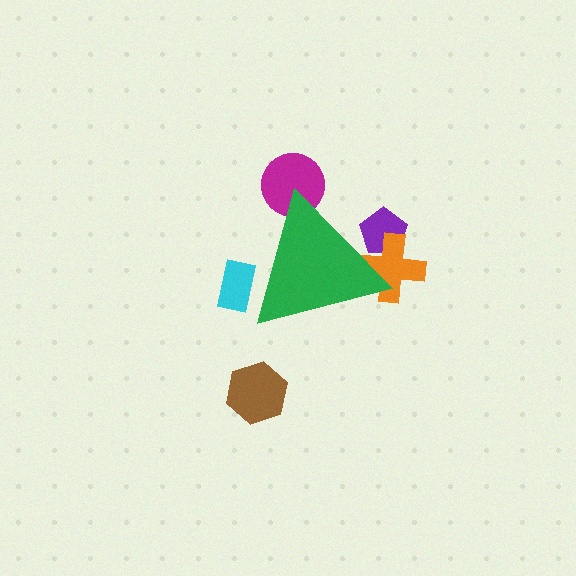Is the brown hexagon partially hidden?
No, the brown hexagon is fully visible.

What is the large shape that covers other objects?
A green triangle.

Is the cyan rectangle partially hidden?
Yes, the cyan rectangle is partially hidden behind the green triangle.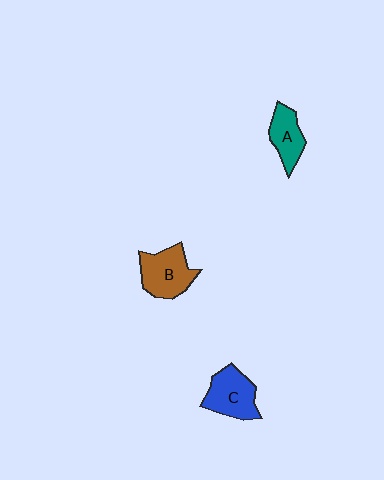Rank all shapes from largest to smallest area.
From largest to smallest: B (brown), C (blue), A (teal).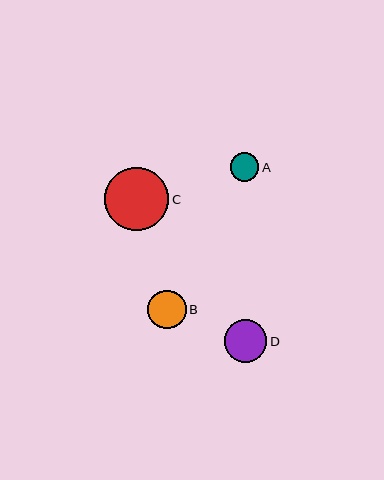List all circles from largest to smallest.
From largest to smallest: C, D, B, A.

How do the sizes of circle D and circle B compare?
Circle D and circle B are approximately the same size.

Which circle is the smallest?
Circle A is the smallest with a size of approximately 28 pixels.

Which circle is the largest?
Circle C is the largest with a size of approximately 64 pixels.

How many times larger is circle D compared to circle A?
Circle D is approximately 1.5 times the size of circle A.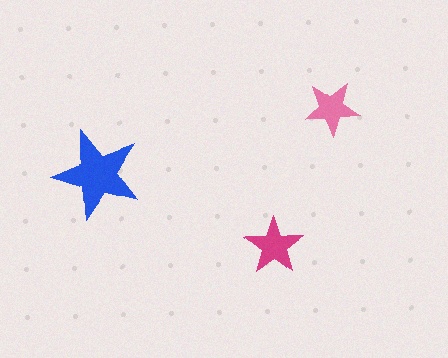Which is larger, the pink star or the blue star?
The blue one.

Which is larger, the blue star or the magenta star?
The blue one.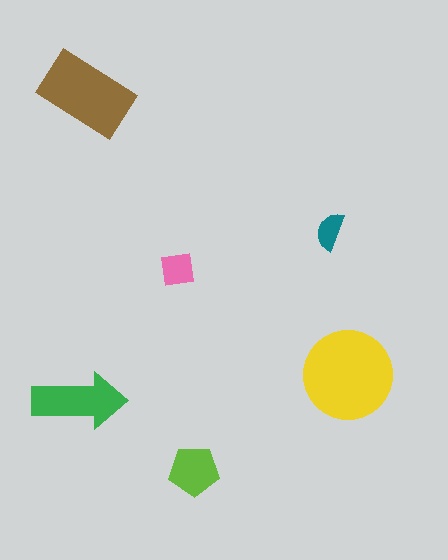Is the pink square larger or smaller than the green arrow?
Smaller.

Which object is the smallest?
The teal semicircle.